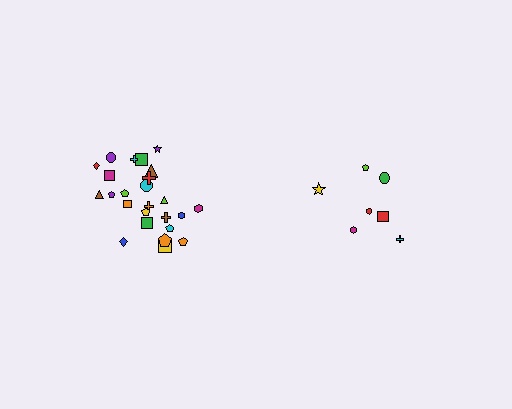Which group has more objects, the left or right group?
The left group.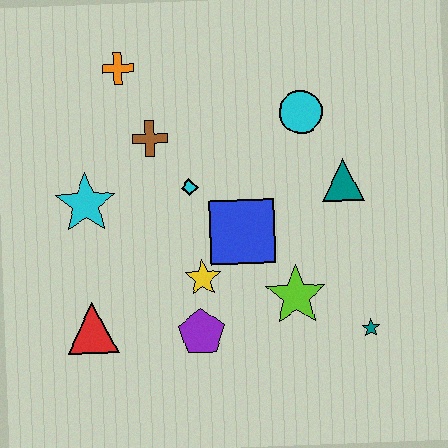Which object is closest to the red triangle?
The purple pentagon is closest to the red triangle.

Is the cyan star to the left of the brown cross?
Yes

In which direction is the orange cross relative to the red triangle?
The orange cross is above the red triangle.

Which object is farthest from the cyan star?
The teal star is farthest from the cyan star.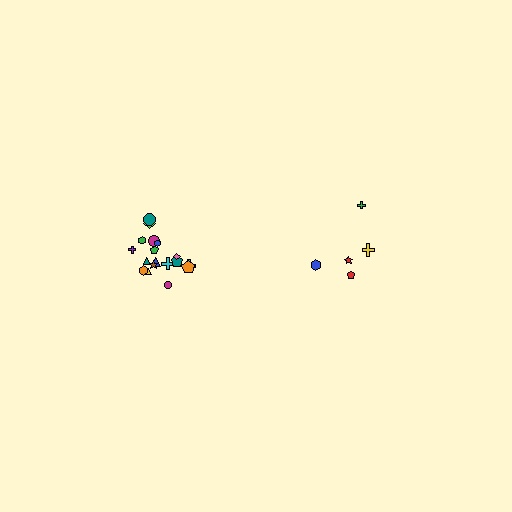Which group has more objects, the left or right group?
The left group.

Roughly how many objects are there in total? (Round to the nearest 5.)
Roughly 25 objects in total.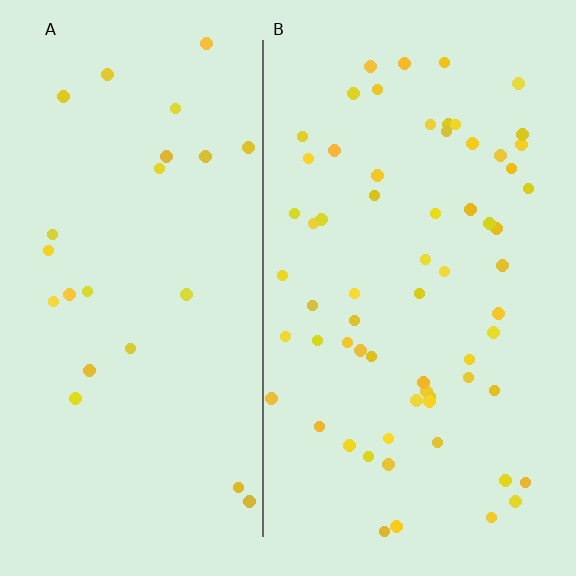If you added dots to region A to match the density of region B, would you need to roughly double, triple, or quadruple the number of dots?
Approximately triple.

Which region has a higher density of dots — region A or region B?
B (the right).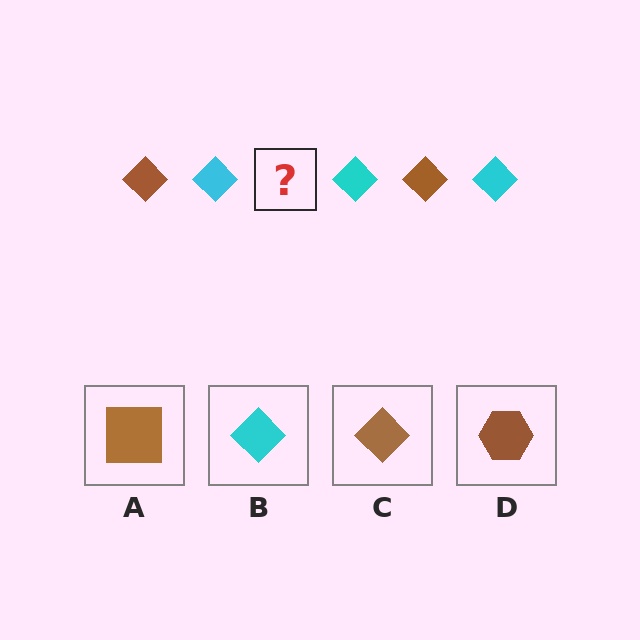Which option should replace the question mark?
Option C.